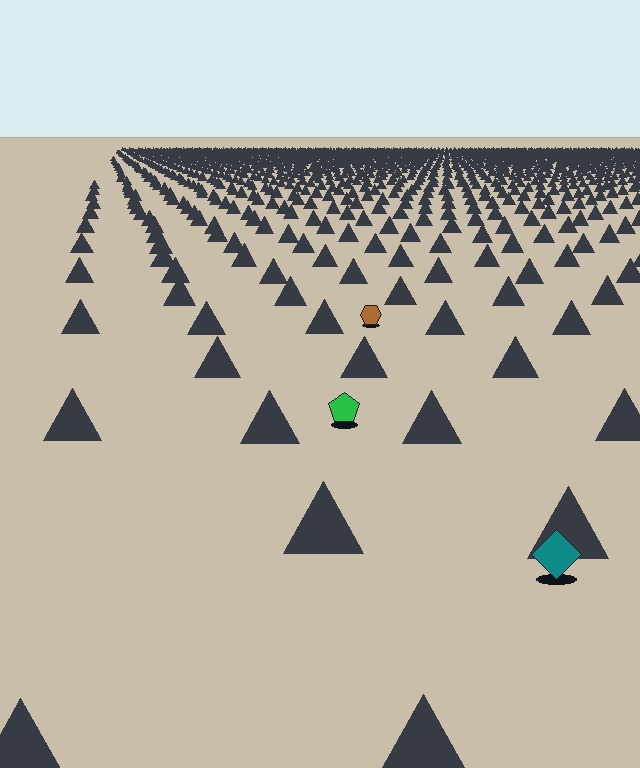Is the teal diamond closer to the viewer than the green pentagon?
Yes. The teal diamond is closer — you can tell from the texture gradient: the ground texture is coarser near it.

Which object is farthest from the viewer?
The brown hexagon is farthest from the viewer. It appears smaller and the ground texture around it is denser.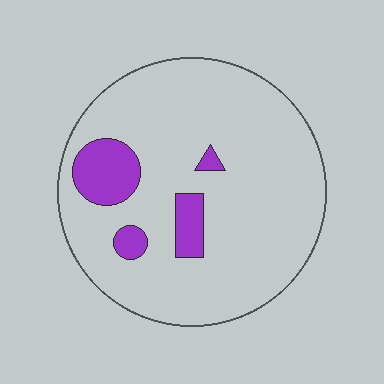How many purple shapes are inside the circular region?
4.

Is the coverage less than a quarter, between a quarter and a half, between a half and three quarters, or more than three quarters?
Less than a quarter.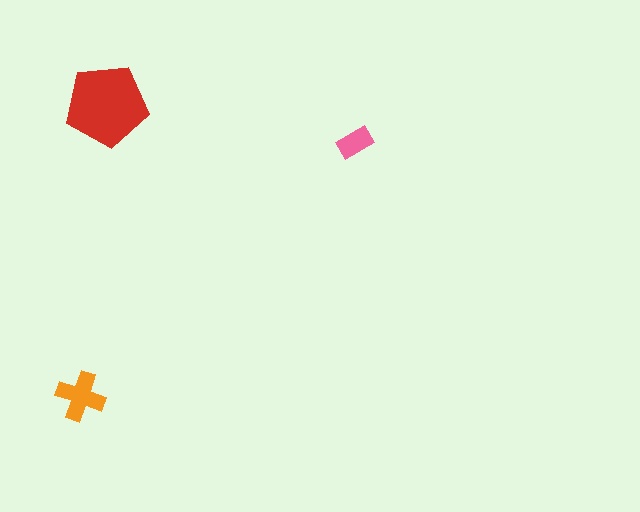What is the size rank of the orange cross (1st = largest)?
2nd.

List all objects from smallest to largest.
The pink rectangle, the orange cross, the red pentagon.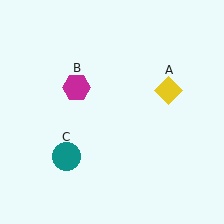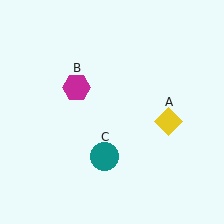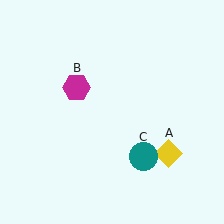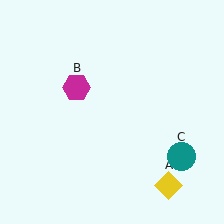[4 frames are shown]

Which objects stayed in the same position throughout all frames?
Magenta hexagon (object B) remained stationary.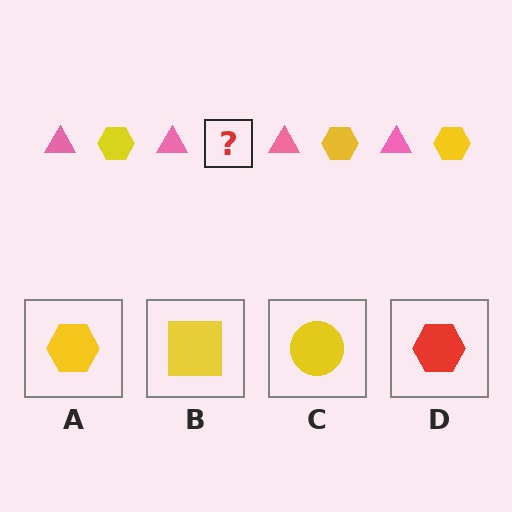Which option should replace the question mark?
Option A.